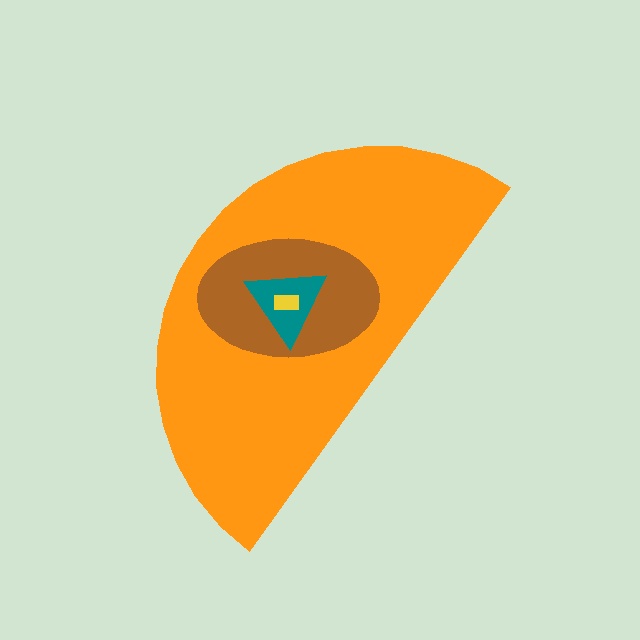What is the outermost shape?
The orange semicircle.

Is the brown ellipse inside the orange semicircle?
Yes.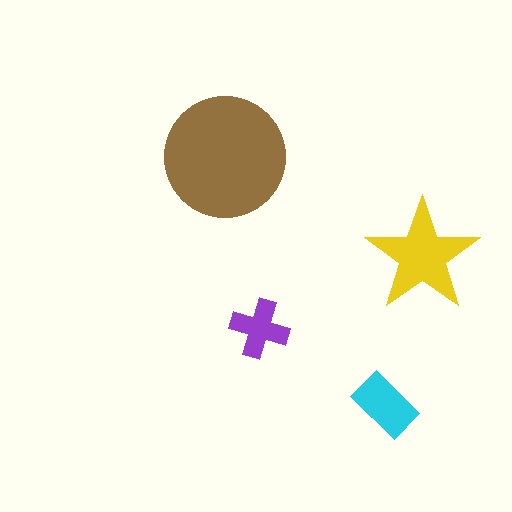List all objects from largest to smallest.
The brown circle, the yellow star, the cyan rectangle, the purple cross.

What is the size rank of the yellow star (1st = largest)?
2nd.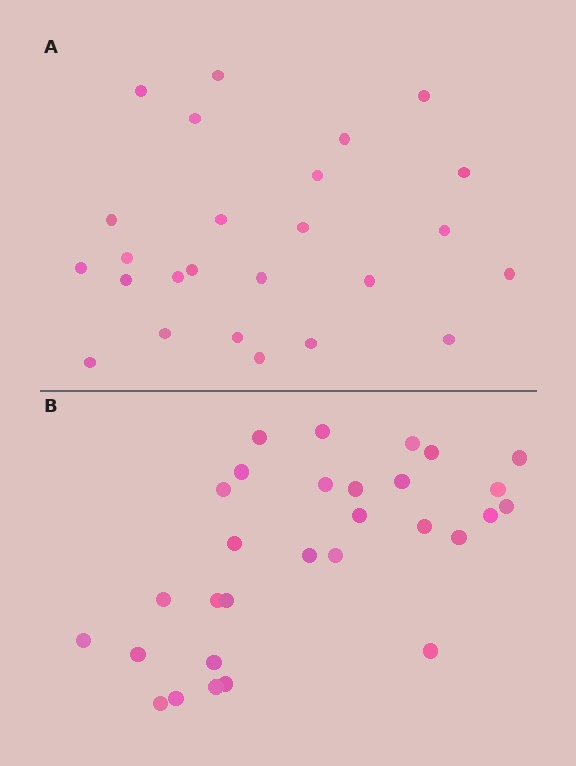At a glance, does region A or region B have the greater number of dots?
Region B (the bottom region) has more dots.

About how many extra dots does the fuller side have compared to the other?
Region B has about 5 more dots than region A.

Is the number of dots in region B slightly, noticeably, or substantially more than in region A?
Region B has only slightly more — the two regions are fairly close. The ratio is roughly 1.2 to 1.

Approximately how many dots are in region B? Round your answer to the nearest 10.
About 30 dots.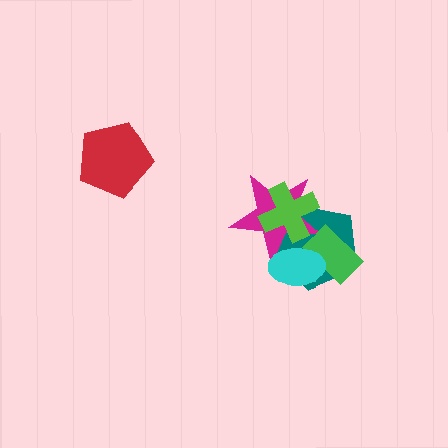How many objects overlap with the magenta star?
3 objects overlap with the magenta star.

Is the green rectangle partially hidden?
Yes, it is partially covered by another shape.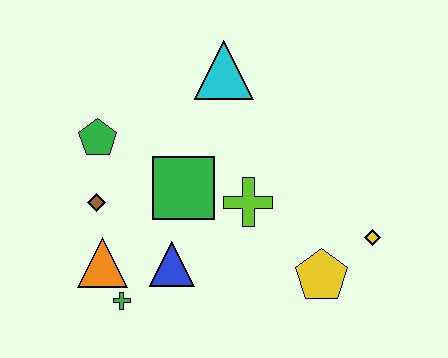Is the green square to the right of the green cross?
Yes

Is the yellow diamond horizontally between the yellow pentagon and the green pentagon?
No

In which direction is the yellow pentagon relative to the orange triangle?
The yellow pentagon is to the right of the orange triangle.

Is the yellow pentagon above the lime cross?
No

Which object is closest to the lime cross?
The green square is closest to the lime cross.